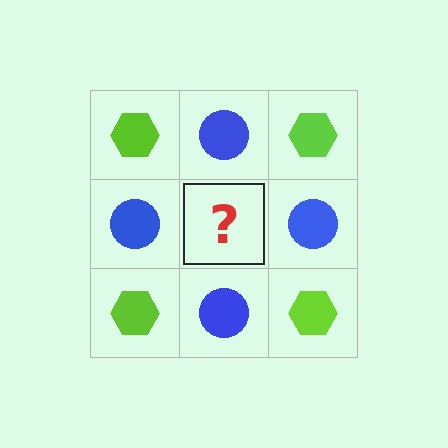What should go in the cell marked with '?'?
The missing cell should contain a lime hexagon.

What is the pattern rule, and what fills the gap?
The rule is that it alternates lime hexagon and blue circle in a checkerboard pattern. The gap should be filled with a lime hexagon.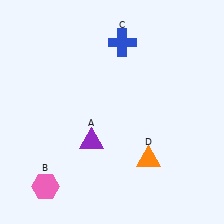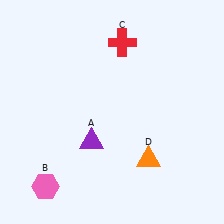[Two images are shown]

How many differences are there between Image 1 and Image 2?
There is 1 difference between the two images.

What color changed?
The cross (C) changed from blue in Image 1 to red in Image 2.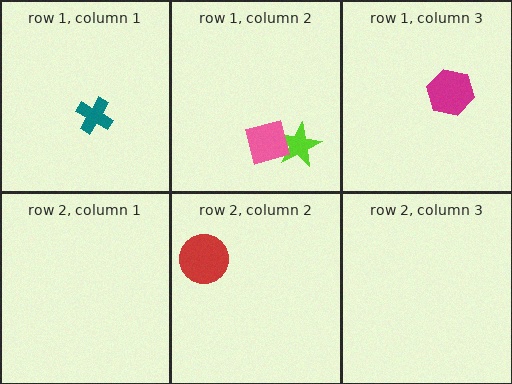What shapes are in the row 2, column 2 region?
The red circle.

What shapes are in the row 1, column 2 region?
The lime star, the pink square.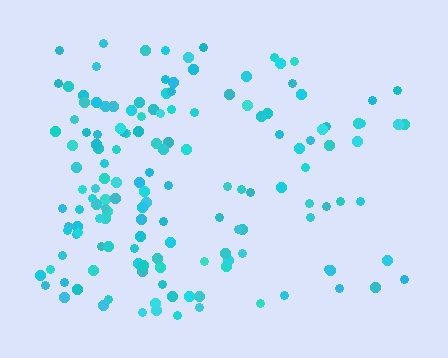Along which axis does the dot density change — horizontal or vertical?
Horizontal.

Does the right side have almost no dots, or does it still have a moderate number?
Still a moderate number, just noticeably fewer than the left.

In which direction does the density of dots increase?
From right to left, with the left side densest.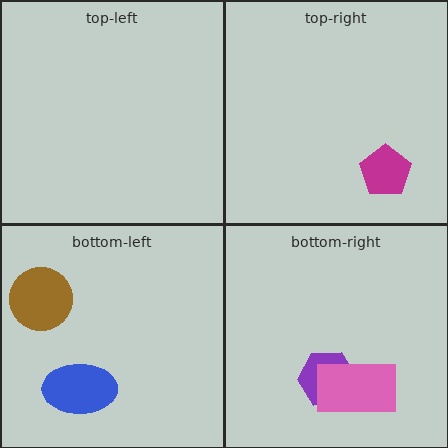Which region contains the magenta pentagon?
The top-right region.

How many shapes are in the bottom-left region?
2.